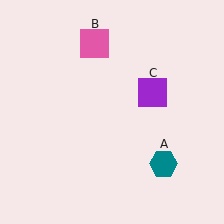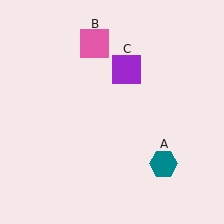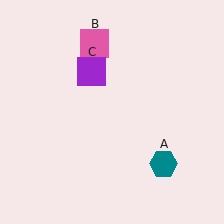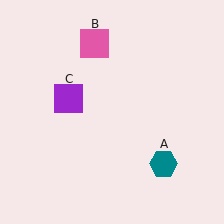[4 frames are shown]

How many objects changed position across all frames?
1 object changed position: purple square (object C).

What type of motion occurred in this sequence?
The purple square (object C) rotated counterclockwise around the center of the scene.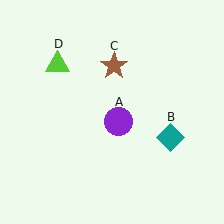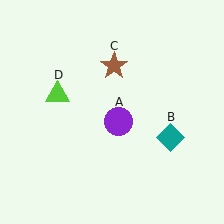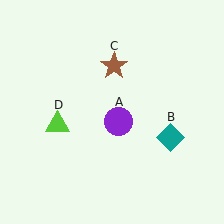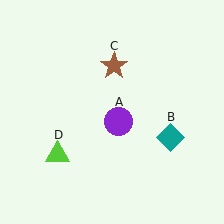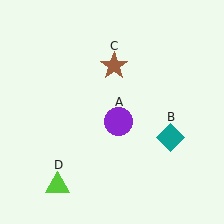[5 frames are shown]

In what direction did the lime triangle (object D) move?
The lime triangle (object D) moved down.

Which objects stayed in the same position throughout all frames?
Purple circle (object A) and teal diamond (object B) and brown star (object C) remained stationary.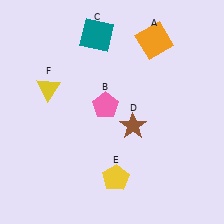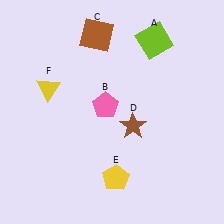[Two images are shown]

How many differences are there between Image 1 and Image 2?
There are 2 differences between the two images.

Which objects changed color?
A changed from orange to lime. C changed from teal to brown.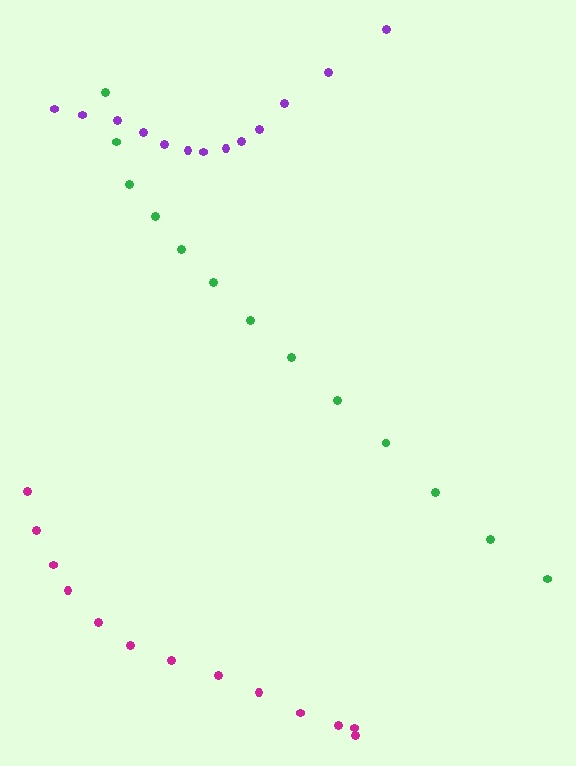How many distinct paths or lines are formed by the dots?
There are 3 distinct paths.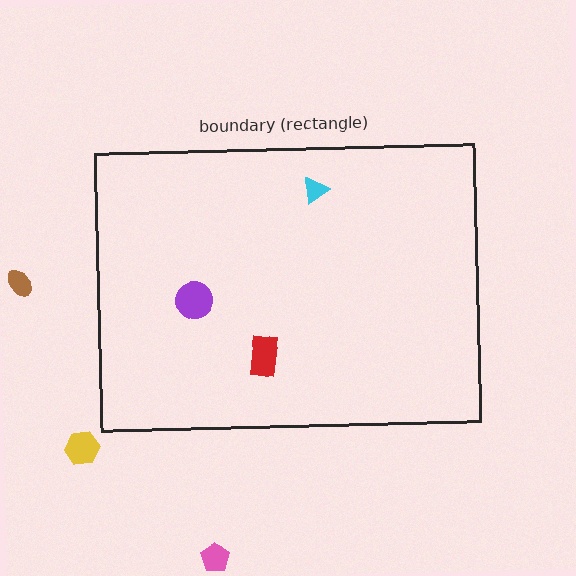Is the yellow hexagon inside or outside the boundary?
Outside.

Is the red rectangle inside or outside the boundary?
Inside.